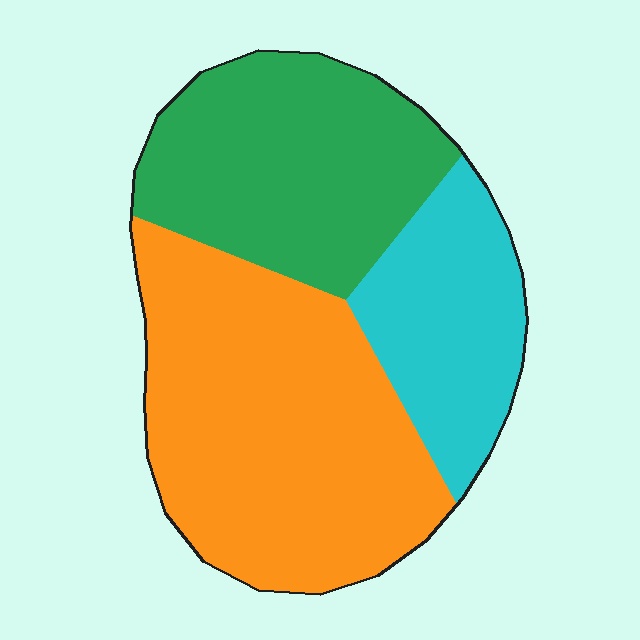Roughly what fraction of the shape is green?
Green takes up between a quarter and a half of the shape.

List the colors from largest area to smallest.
From largest to smallest: orange, green, cyan.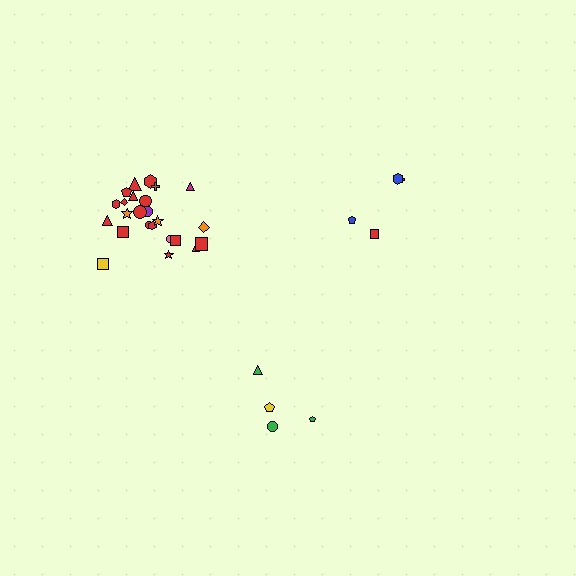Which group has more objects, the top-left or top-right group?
The top-left group.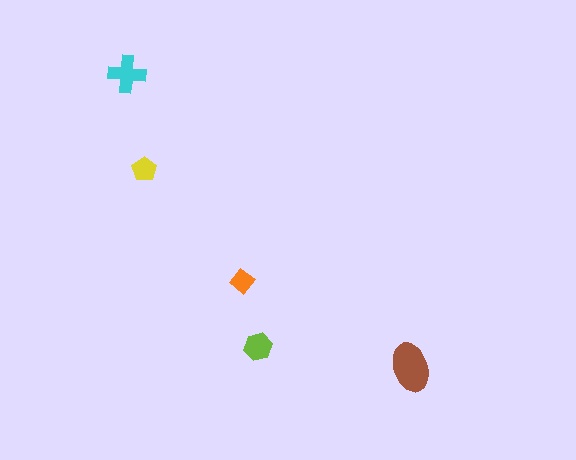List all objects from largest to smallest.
The brown ellipse, the cyan cross, the lime hexagon, the yellow pentagon, the orange diamond.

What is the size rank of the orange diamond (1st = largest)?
5th.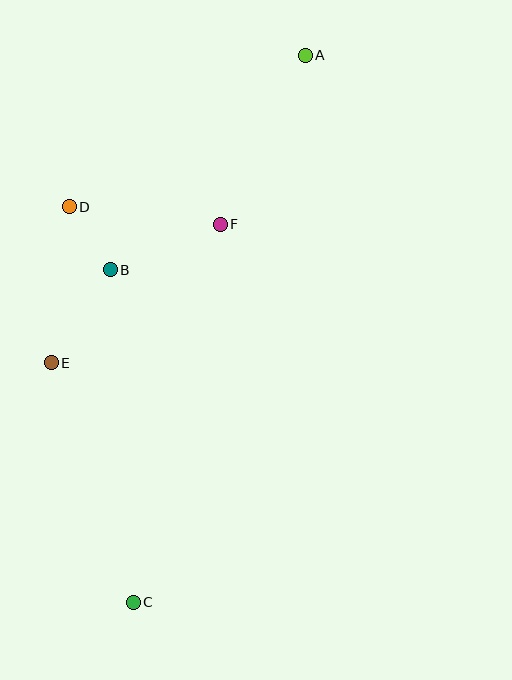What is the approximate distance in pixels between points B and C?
The distance between B and C is approximately 333 pixels.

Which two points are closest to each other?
Points B and D are closest to each other.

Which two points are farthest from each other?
Points A and C are farthest from each other.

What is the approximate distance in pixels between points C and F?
The distance between C and F is approximately 387 pixels.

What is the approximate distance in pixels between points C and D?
The distance between C and D is approximately 400 pixels.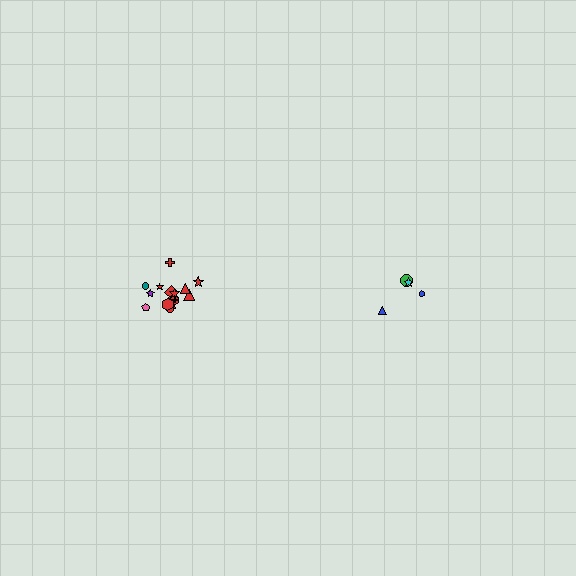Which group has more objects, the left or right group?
The left group.